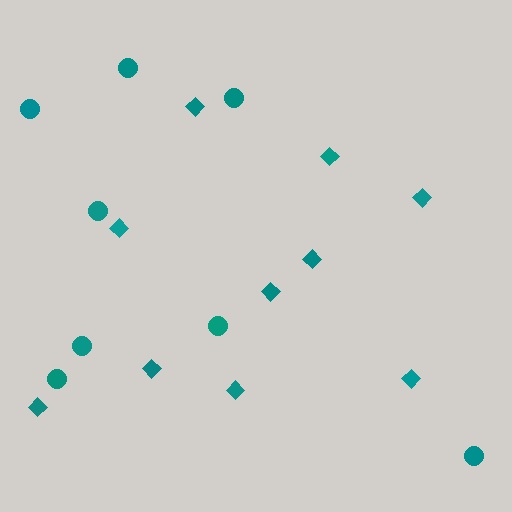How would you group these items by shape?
There are 2 groups: one group of diamonds (10) and one group of circles (8).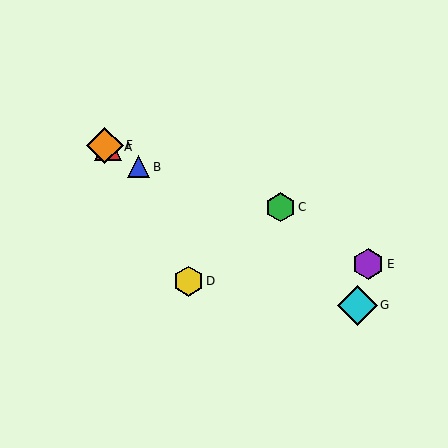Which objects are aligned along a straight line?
Objects A, B, F, G are aligned along a straight line.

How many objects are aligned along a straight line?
4 objects (A, B, F, G) are aligned along a straight line.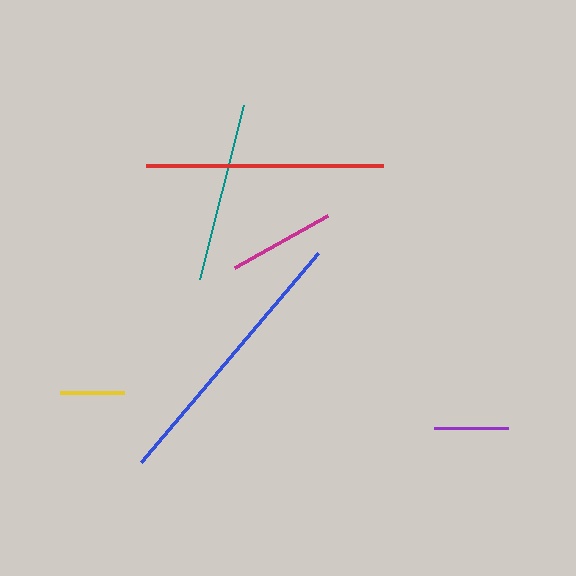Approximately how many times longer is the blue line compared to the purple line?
The blue line is approximately 3.7 times the length of the purple line.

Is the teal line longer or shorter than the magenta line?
The teal line is longer than the magenta line.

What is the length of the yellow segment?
The yellow segment is approximately 64 pixels long.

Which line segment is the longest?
The blue line is the longest at approximately 273 pixels.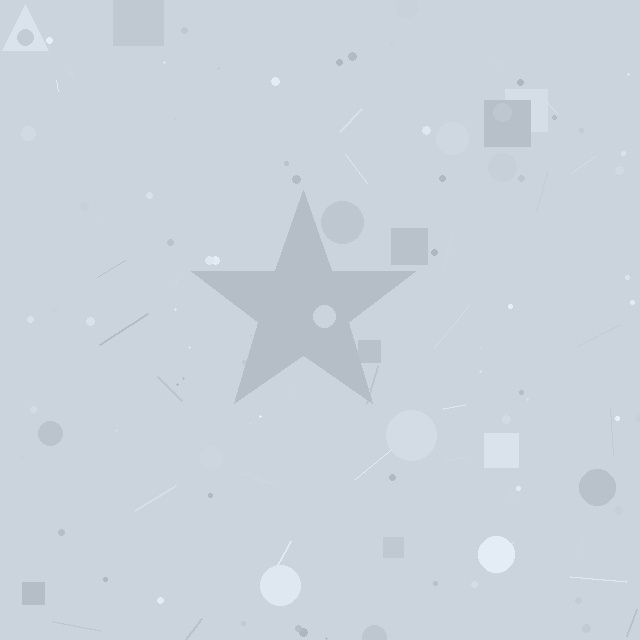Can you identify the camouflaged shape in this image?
The camouflaged shape is a star.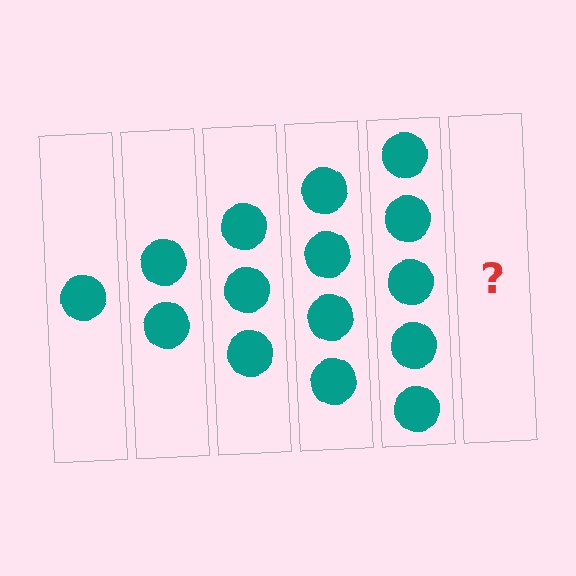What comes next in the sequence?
The next element should be 6 circles.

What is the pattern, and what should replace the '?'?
The pattern is that each step adds one more circle. The '?' should be 6 circles.